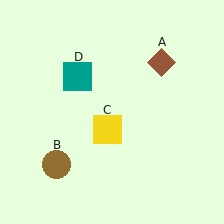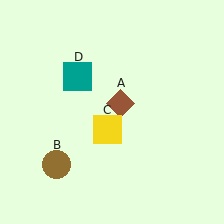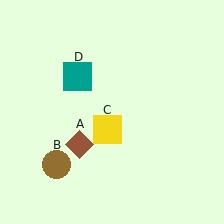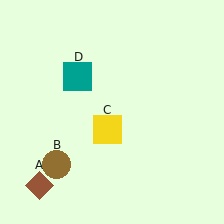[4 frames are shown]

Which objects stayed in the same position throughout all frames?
Brown circle (object B) and yellow square (object C) and teal square (object D) remained stationary.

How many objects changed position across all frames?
1 object changed position: brown diamond (object A).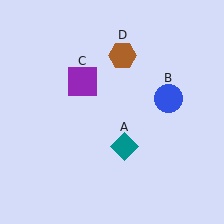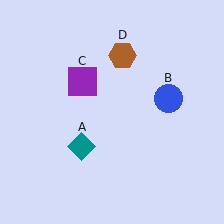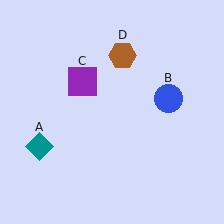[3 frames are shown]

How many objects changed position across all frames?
1 object changed position: teal diamond (object A).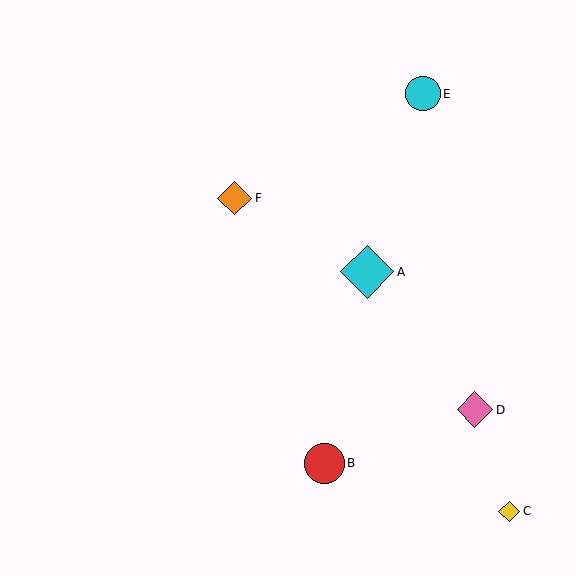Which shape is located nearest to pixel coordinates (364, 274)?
The cyan diamond (labeled A) at (367, 272) is nearest to that location.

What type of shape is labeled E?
Shape E is a cyan circle.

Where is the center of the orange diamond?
The center of the orange diamond is at (235, 198).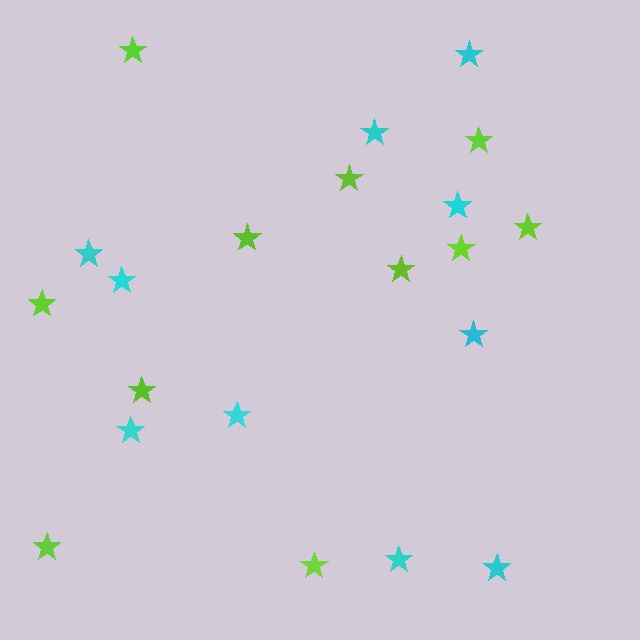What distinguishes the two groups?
There are 2 groups: one group of lime stars (11) and one group of cyan stars (10).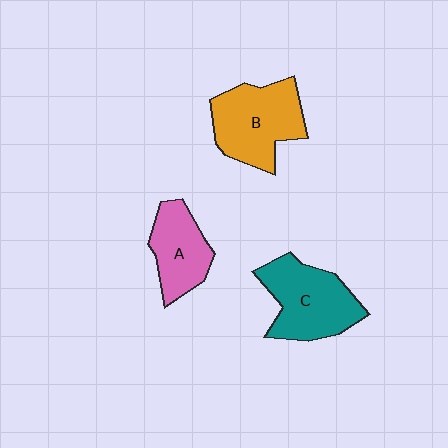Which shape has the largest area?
Shape B (orange).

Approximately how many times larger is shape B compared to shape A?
Approximately 1.4 times.